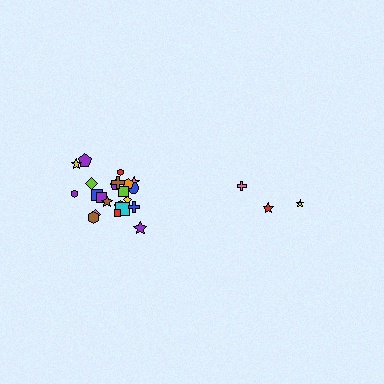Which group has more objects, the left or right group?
The left group.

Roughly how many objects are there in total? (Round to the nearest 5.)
Roughly 25 objects in total.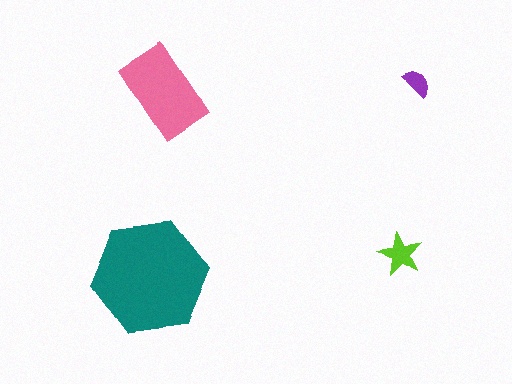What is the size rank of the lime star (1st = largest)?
3rd.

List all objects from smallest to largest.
The purple semicircle, the lime star, the pink rectangle, the teal hexagon.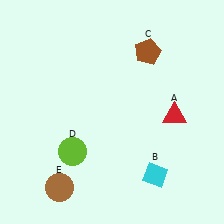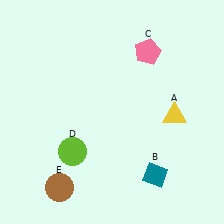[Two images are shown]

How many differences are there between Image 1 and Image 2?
There are 3 differences between the two images.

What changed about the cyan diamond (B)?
In Image 1, B is cyan. In Image 2, it changed to teal.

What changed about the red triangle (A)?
In Image 1, A is red. In Image 2, it changed to yellow.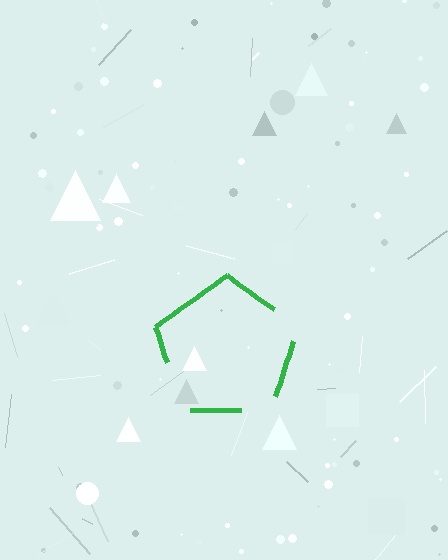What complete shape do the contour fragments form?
The contour fragments form a pentagon.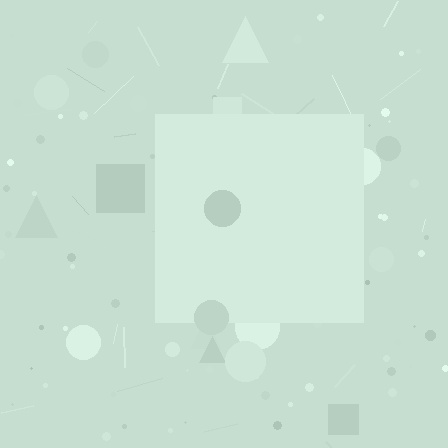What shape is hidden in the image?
A square is hidden in the image.